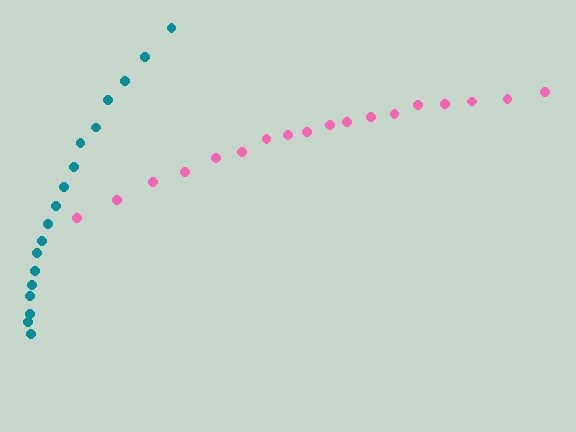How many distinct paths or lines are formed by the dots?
There are 2 distinct paths.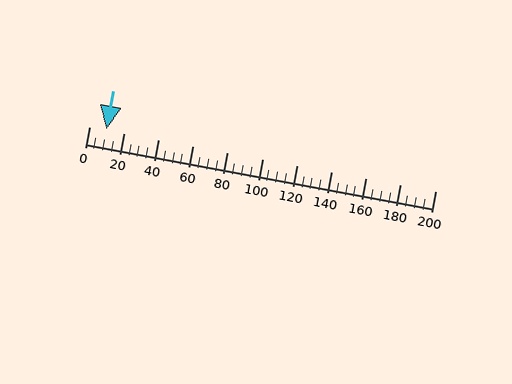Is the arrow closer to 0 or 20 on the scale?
The arrow is closer to 20.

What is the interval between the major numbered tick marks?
The major tick marks are spaced 20 units apart.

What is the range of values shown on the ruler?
The ruler shows values from 0 to 200.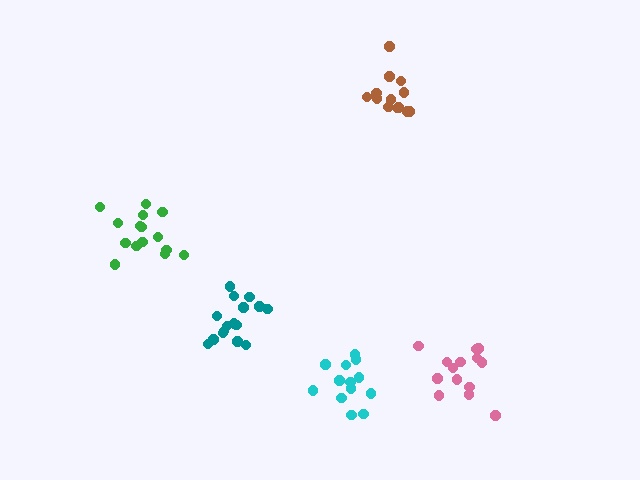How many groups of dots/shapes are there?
There are 5 groups.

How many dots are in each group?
Group 1: 14 dots, Group 2: 13 dots, Group 3: 15 dots, Group 4: 13 dots, Group 5: 16 dots (71 total).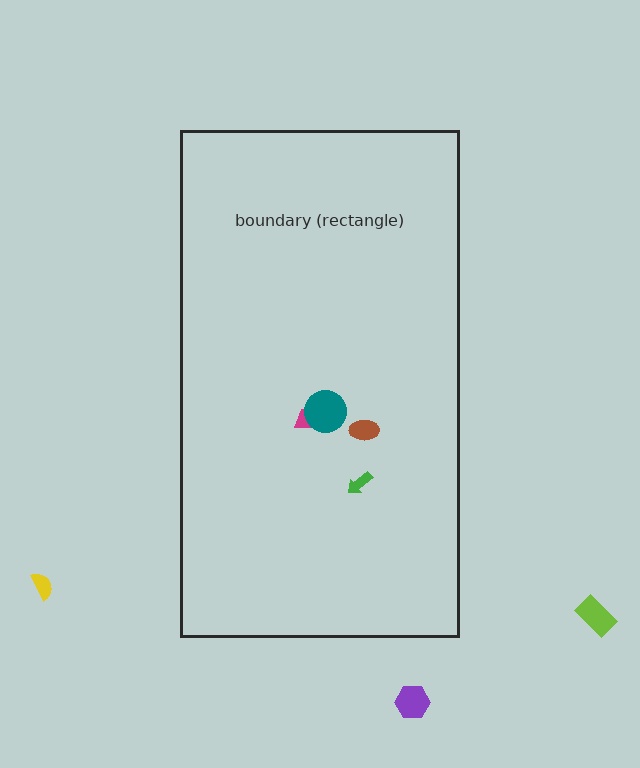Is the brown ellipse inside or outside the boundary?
Inside.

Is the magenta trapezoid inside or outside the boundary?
Inside.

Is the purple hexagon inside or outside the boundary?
Outside.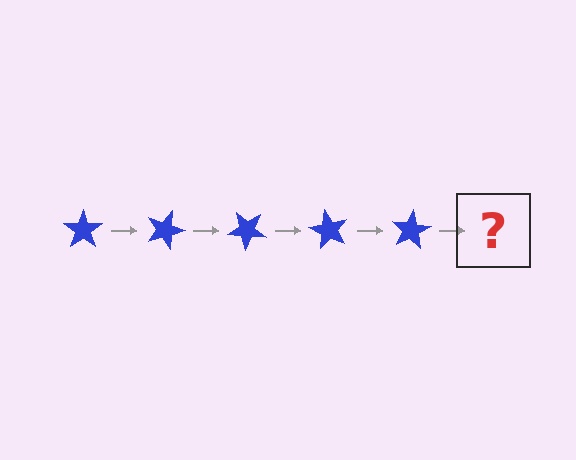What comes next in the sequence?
The next element should be a blue star rotated 100 degrees.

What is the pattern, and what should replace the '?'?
The pattern is that the star rotates 20 degrees each step. The '?' should be a blue star rotated 100 degrees.